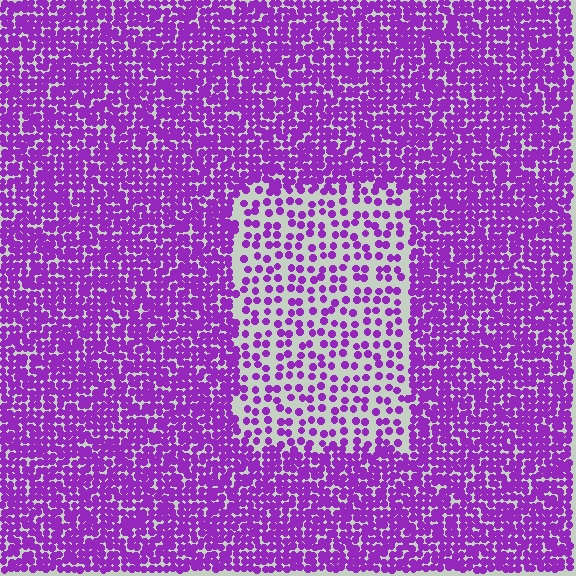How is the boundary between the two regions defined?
The boundary is defined by a change in element density (approximately 2.4x ratio). All elements are the same color, size, and shape.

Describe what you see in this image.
The image contains small purple elements arranged at two different densities. A rectangle-shaped region is visible where the elements are less densely packed than the surrounding area.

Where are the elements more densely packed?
The elements are more densely packed outside the rectangle boundary.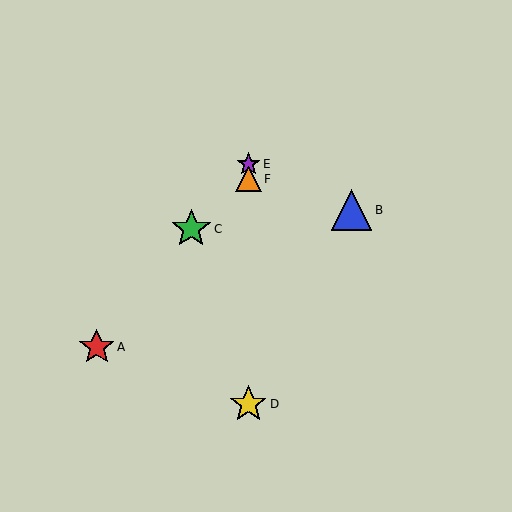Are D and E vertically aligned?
Yes, both are at x≈248.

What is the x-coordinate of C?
Object C is at x≈191.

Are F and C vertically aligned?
No, F is at x≈248 and C is at x≈191.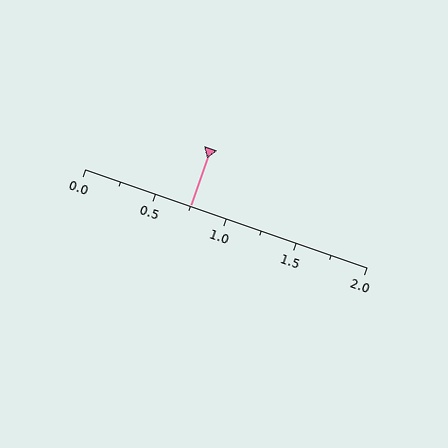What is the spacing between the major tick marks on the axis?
The major ticks are spaced 0.5 apart.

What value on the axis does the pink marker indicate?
The marker indicates approximately 0.75.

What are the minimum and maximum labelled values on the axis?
The axis runs from 0.0 to 2.0.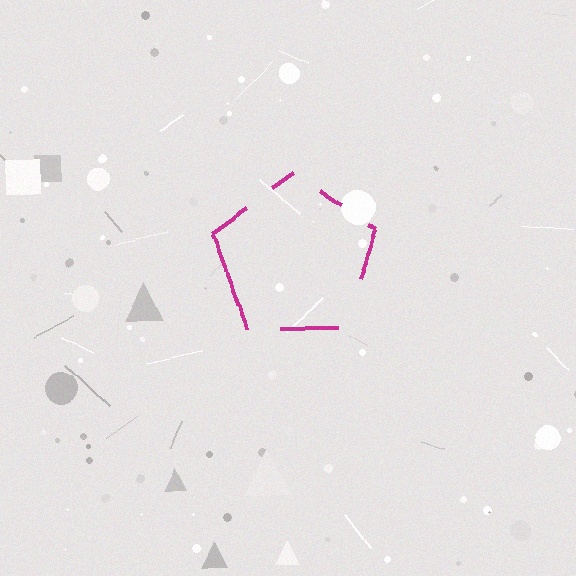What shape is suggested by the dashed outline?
The dashed outline suggests a pentagon.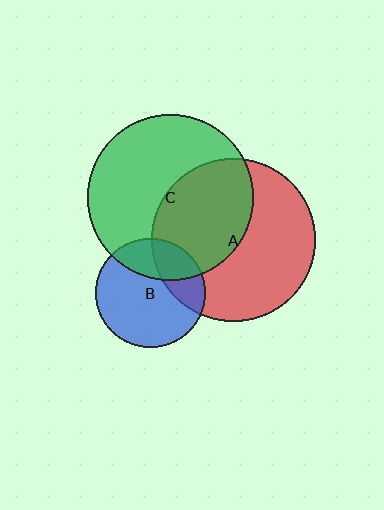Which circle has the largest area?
Circle C (green).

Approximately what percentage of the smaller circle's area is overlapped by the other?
Approximately 25%.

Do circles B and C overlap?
Yes.